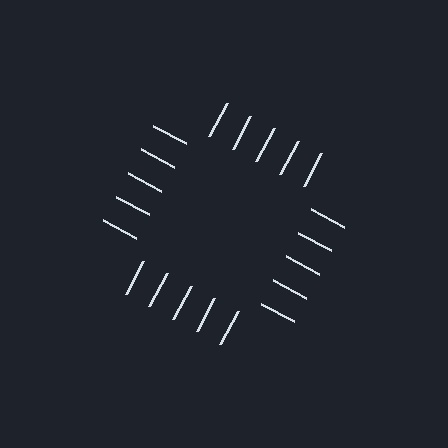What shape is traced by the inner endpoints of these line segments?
An illusory square — the line segments terminate on its edges but no continuous stroke is drawn.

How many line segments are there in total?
20 — 5 along each of the 4 edges.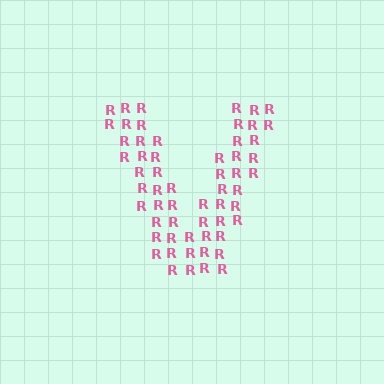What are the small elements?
The small elements are letter R's.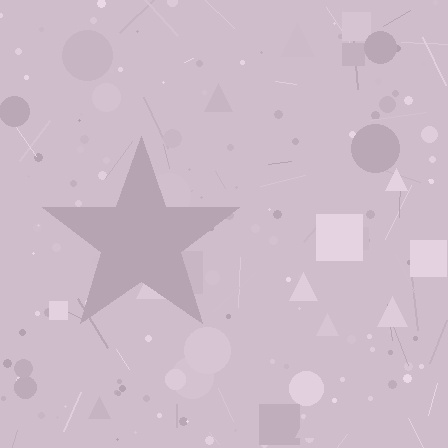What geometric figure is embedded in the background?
A star is embedded in the background.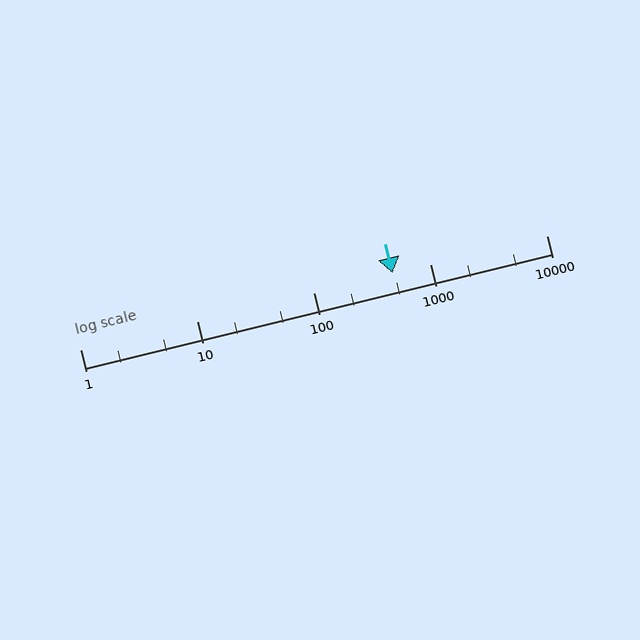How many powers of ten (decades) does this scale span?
The scale spans 4 decades, from 1 to 10000.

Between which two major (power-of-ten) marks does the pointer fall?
The pointer is between 100 and 1000.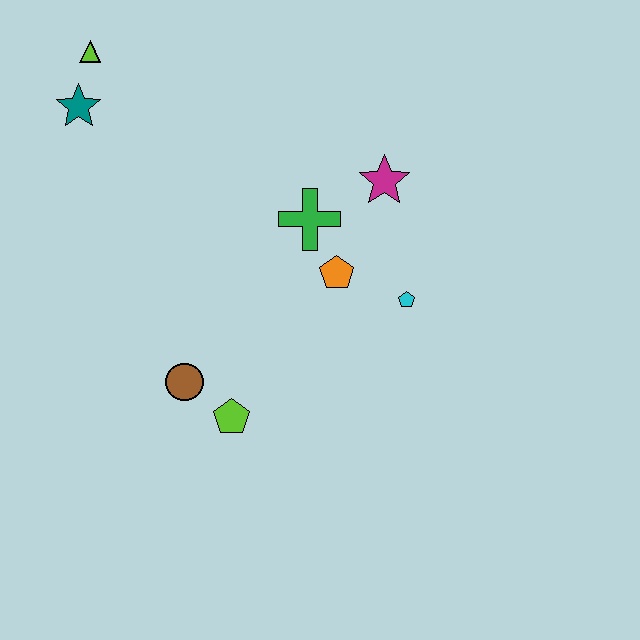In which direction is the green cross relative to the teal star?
The green cross is to the right of the teal star.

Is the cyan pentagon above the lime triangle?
No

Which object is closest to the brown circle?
The lime pentagon is closest to the brown circle.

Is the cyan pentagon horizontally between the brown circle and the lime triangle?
No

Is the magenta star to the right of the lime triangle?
Yes